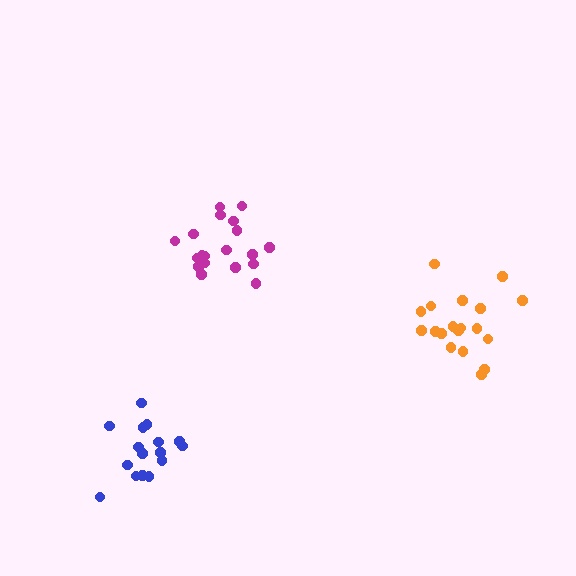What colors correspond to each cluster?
The clusters are colored: blue, orange, magenta.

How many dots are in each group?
Group 1: 16 dots, Group 2: 19 dots, Group 3: 19 dots (54 total).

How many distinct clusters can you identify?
There are 3 distinct clusters.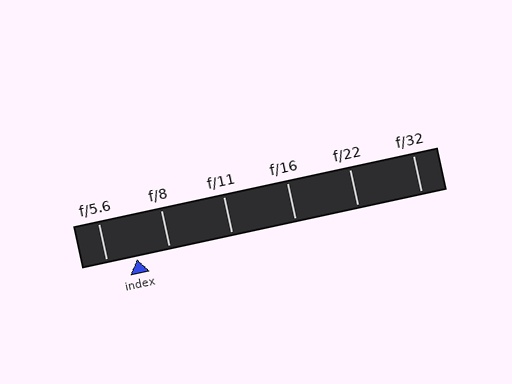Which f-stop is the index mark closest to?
The index mark is closest to f/5.6.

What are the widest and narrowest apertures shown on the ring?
The widest aperture shown is f/5.6 and the narrowest is f/32.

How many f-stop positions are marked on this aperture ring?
There are 6 f-stop positions marked.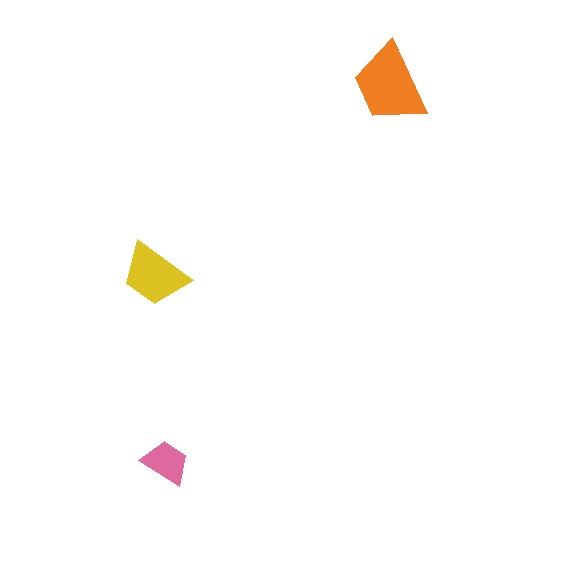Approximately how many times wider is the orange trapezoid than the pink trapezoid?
About 1.5 times wider.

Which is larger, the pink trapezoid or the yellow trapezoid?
The yellow one.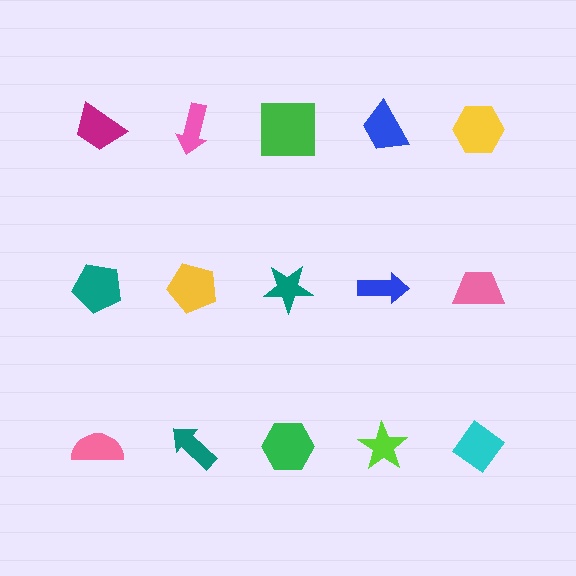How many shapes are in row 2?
5 shapes.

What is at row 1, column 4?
A blue trapezoid.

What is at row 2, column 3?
A teal star.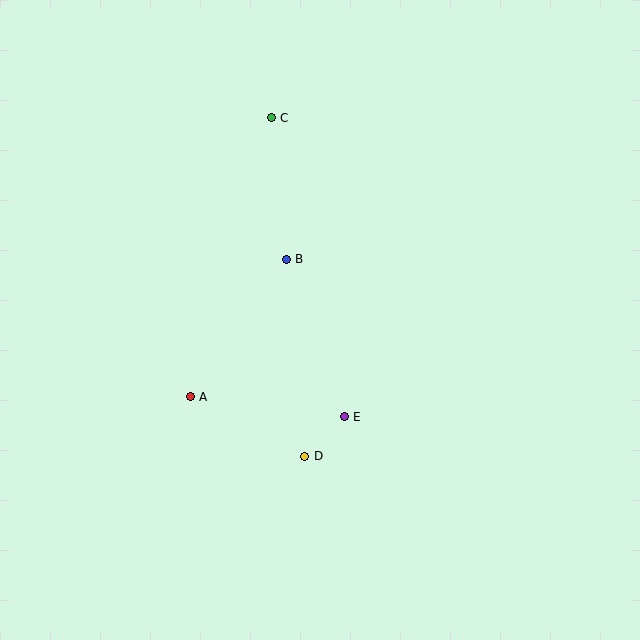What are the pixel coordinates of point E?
Point E is at (344, 417).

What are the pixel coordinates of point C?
Point C is at (271, 118).